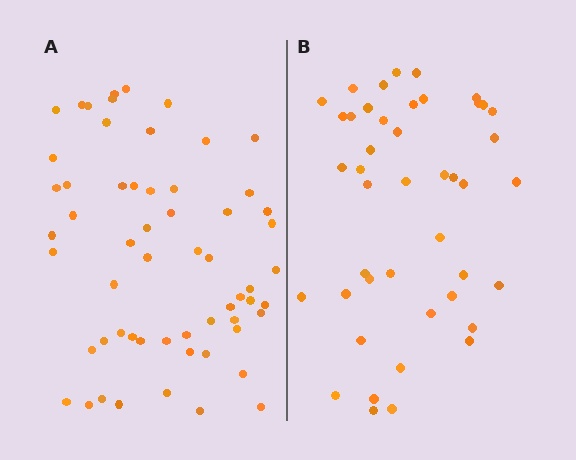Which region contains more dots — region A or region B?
Region A (the left region) has more dots.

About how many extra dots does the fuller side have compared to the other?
Region A has approximately 15 more dots than region B.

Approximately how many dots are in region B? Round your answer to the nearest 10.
About 40 dots. (The exact count is 44, which rounds to 40.)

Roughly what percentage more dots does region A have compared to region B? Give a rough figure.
About 35% more.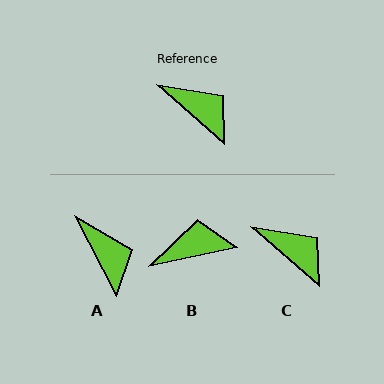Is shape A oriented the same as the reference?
No, it is off by about 22 degrees.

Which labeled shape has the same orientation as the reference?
C.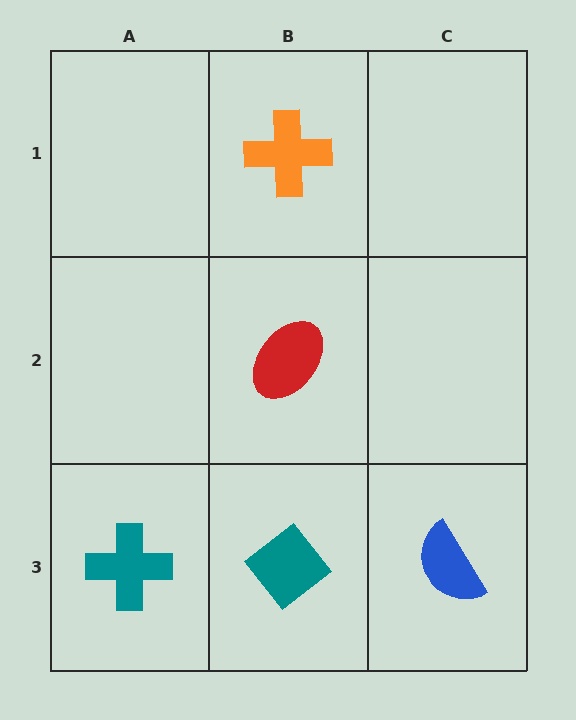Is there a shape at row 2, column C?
No, that cell is empty.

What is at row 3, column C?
A blue semicircle.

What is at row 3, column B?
A teal diamond.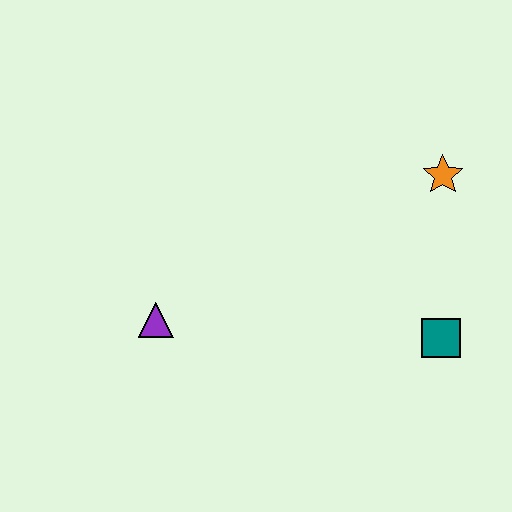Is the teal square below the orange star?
Yes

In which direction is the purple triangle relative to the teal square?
The purple triangle is to the left of the teal square.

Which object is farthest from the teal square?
The purple triangle is farthest from the teal square.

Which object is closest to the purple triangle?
The teal square is closest to the purple triangle.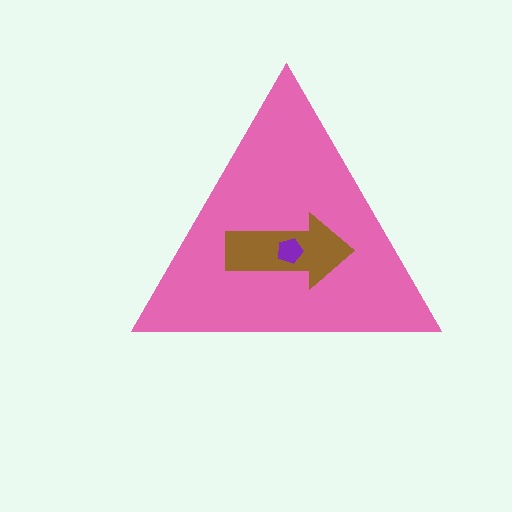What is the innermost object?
The purple pentagon.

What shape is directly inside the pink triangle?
The brown arrow.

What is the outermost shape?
The pink triangle.